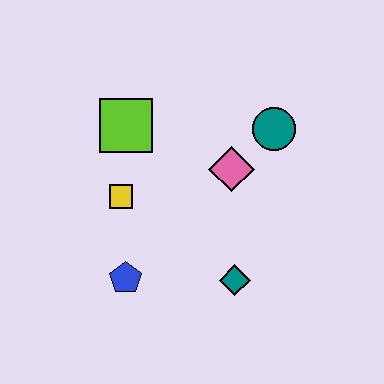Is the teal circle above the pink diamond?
Yes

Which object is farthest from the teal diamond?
The lime square is farthest from the teal diamond.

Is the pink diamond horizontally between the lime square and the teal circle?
Yes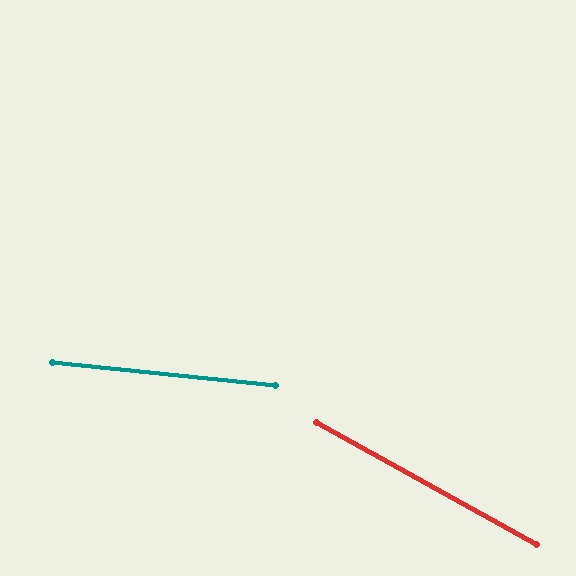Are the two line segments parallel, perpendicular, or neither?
Neither parallel nor perpendicular — they differ by about 23°.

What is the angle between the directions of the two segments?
Approximately 23 degrees.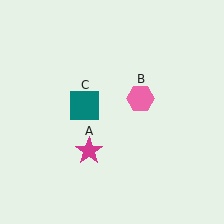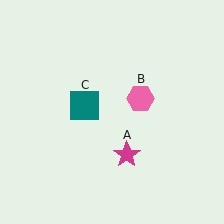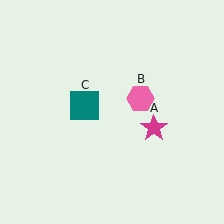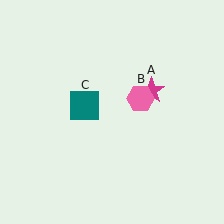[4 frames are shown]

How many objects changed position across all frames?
1 object changed position: magenta star (object A).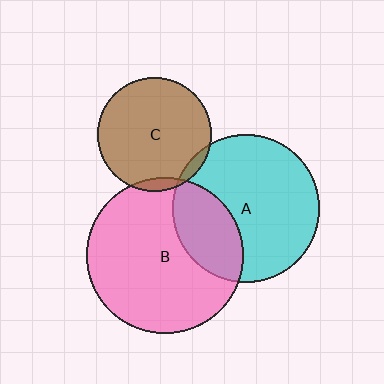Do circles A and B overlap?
Yes.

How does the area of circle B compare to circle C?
Approximately 1.9 times.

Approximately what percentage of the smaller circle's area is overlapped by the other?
Approximately 30%.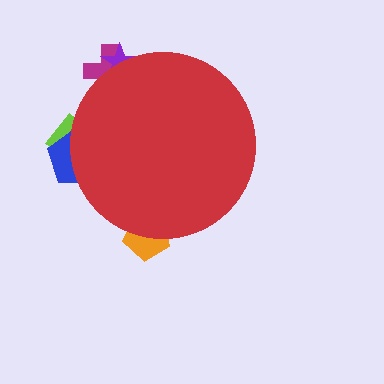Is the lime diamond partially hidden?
Yes, the lime diamond is partially hidden behind the red circle.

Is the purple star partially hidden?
Yes, the purple star is partially hidden behind the red circle.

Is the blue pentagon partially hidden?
Yes, the blue pentagon is partially hidden behind the red circle.